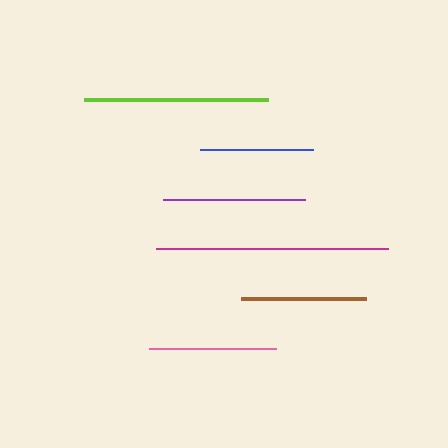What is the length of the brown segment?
The brown segment is approximately 125 pixels long.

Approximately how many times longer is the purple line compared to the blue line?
The purple line is approximately 1.3 times the length of the blue line.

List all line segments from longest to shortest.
From longest to shortest: magenta, lime, purple, pink, brown, blue.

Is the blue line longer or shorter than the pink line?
The pink line is longer than the blue line.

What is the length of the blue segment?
The blue segment is approximately 113 pixels long.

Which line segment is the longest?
The magenta line is the longest at approximately 233 pixels.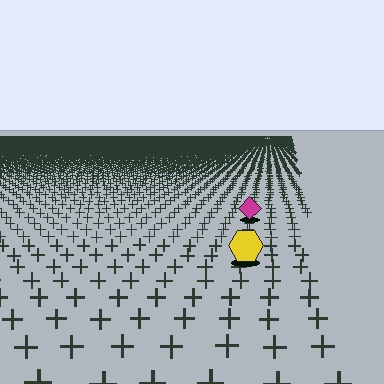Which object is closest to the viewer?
The yellow hexagon is closest. The texture marks near it are larger and more spread out.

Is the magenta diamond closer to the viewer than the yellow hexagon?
No. The yellow hexagon is closer — you can tell from the texture gradient: the ground texture is coarser near it.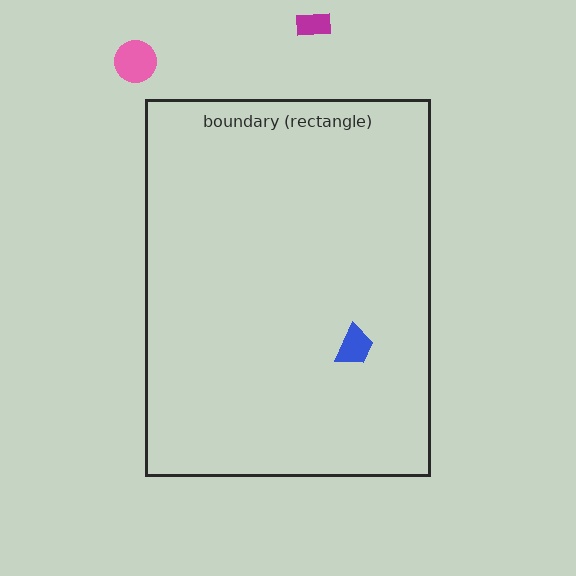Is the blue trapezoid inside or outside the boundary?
Inside.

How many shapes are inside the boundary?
1 inside, 2 outside.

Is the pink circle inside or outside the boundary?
Outside.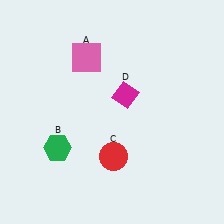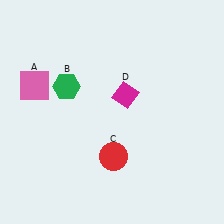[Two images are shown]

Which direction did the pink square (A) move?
The pink square (A) moved left.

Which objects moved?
The objects that moved are: the pink square (A), the green hexagon (B).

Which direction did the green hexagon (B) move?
The green hexagon (B) moved up.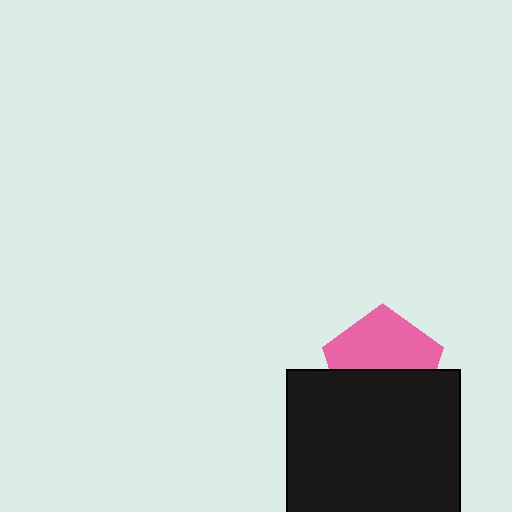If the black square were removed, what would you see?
You would see the complete pink pentagon.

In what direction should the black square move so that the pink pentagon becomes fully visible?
The black square should move down. That is the shortest direction to clear the overlap and leave the pink pentagon fully visible.